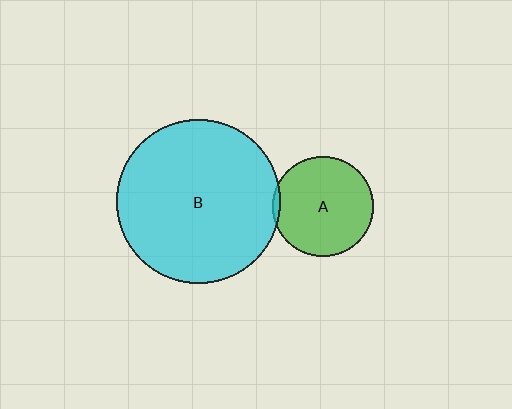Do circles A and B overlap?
Yes.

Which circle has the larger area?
Circle B (cyan).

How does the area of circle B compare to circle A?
Approximately 2.7 times.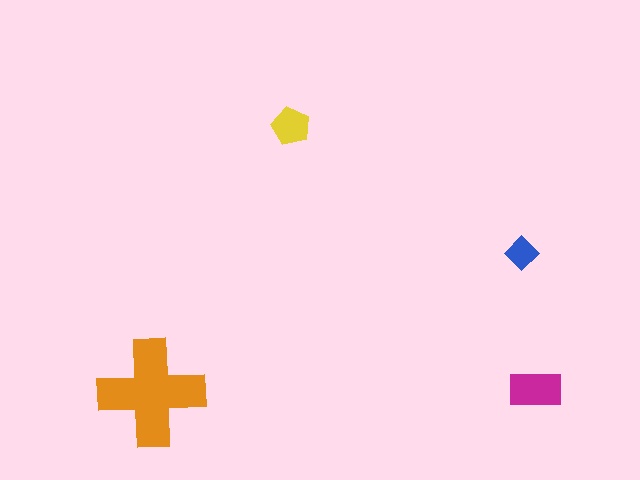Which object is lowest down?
The orange cross is bottommost.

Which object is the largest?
The orange cross.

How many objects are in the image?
There are 4 objects in the image.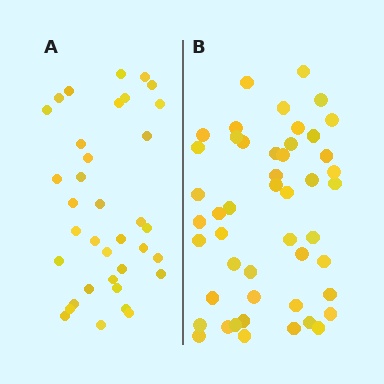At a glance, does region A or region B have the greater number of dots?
Region B (the right region) has more dots.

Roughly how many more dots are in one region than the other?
Region B has roughly 12 or so more dots than region A.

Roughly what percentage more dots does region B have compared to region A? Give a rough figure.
About 35% more.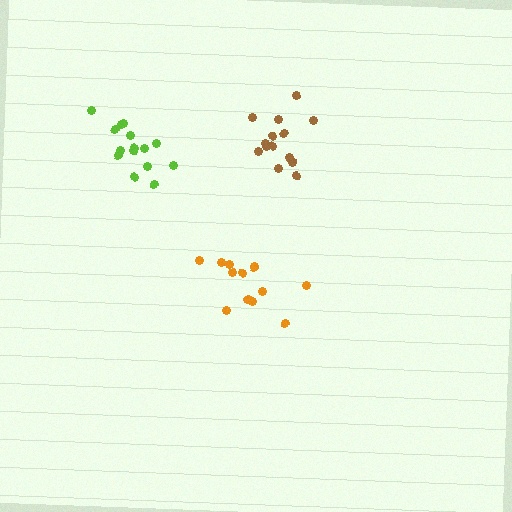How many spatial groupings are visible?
There are 3 spatial groupings.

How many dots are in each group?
Group 1: 13 dots, Group 2: 15 dots, Group 3: 14 dots (42 total).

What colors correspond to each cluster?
The clusters are colored: orange, lime, brown.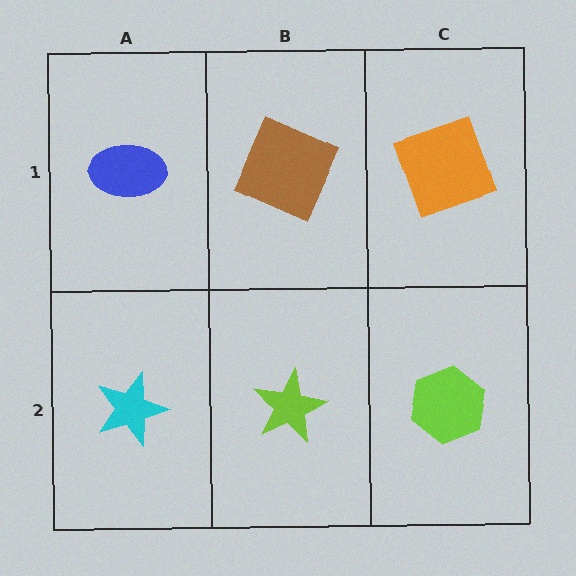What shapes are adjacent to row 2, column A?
A blue ellipse (row 1, column A), a lime star (row 2, column B).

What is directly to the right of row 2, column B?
A lime hexagon.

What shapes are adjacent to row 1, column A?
A cyan star (row 2, column A), a brown square (row 1, column B).